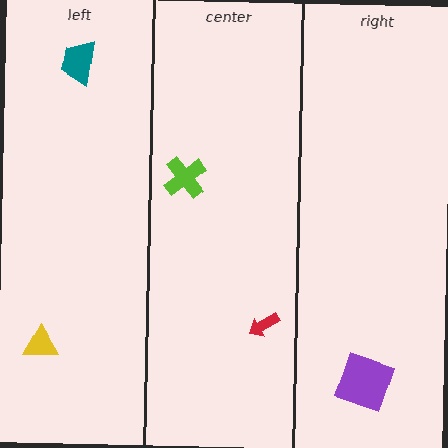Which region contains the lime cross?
The center region.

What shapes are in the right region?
The purple square.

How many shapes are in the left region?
2.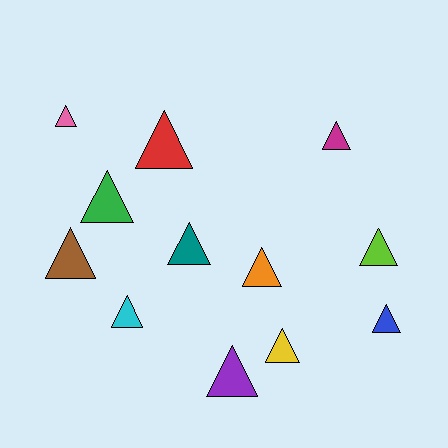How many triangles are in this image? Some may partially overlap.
There are 12 triangles.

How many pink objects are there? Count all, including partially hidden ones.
There is 1 pink object.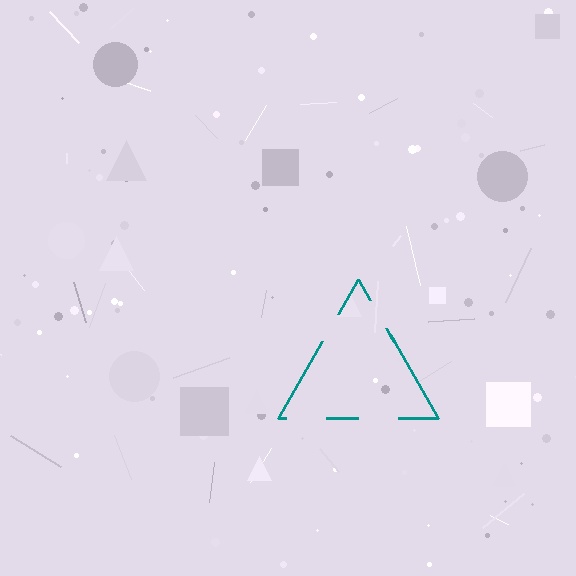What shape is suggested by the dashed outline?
The dashed outline suggests a triangle.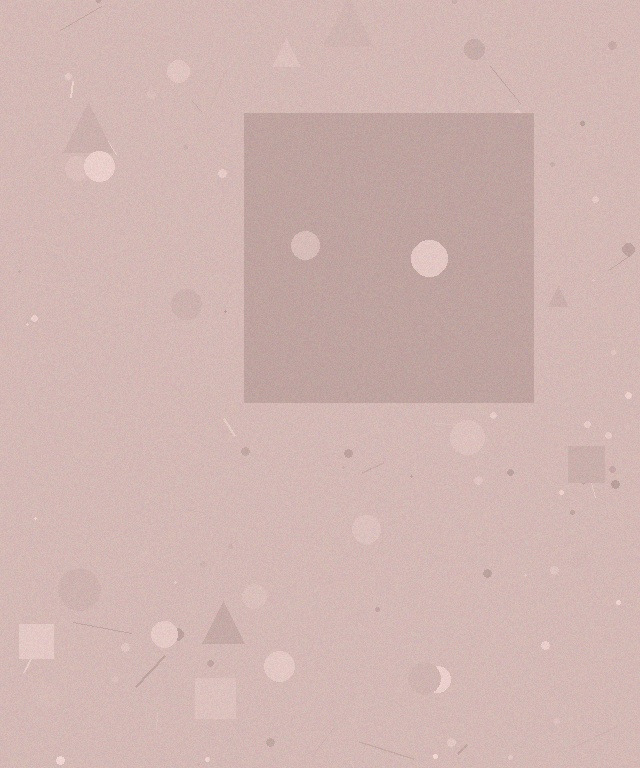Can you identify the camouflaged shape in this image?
The camouflaged shape is a square.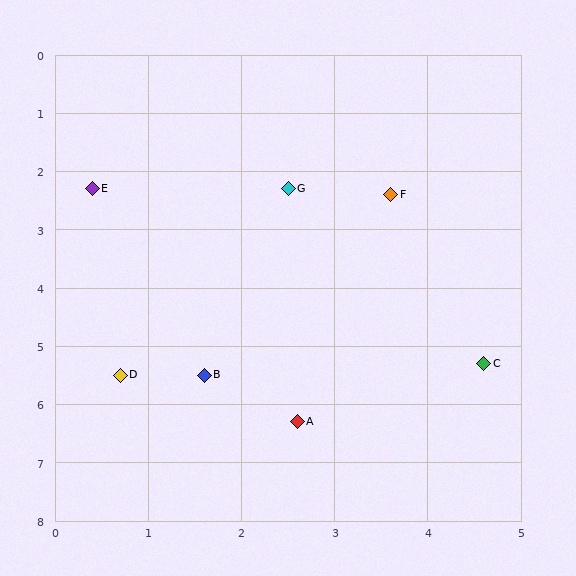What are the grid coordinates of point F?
Point F is at approximately (3.6, 2.4).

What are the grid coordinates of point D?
Point D is at approximately (0.7, 5.5).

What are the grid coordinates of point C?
Point C is at approximately (4.6, 5.3).